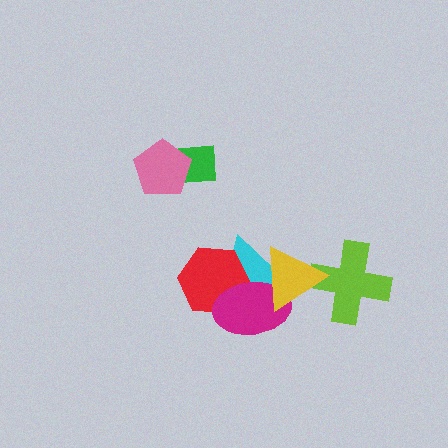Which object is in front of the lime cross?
The yellow triangle is in front of the lime cross.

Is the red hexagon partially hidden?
Yes, it is partially covered by another shape.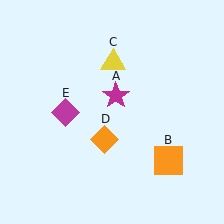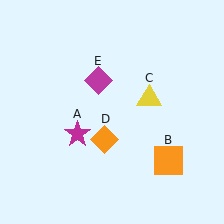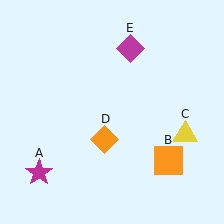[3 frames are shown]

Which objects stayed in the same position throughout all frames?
Orange square (object B) and orange diamond (object D) remained stationary.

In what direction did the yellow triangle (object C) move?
The yellow triangle (object C) moved down and to the right.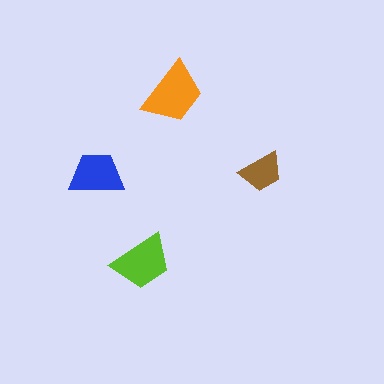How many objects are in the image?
There are 4 objects in the image.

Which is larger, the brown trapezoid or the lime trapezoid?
The lime one.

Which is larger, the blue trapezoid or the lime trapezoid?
The lime one.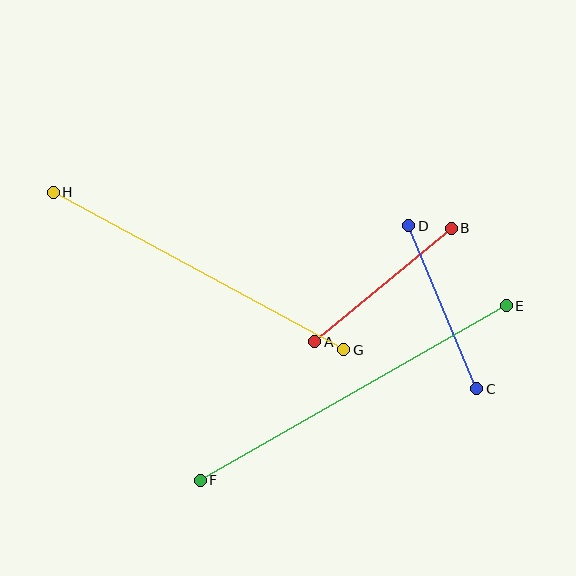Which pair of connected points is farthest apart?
Points E and F are farthest apart.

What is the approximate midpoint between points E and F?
The midpoint is at approximately (353, 393) pixels.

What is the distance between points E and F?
The distance is approximately 352 pixels.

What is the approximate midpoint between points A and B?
The midpoint is at approximately (383, 285) pixels.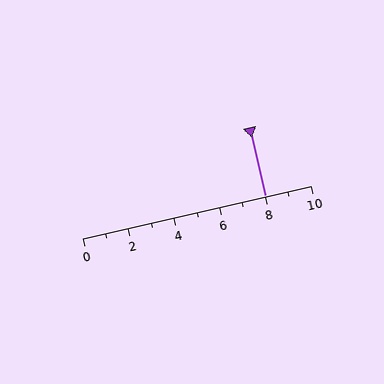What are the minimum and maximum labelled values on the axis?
The axis runs from 0 to 10.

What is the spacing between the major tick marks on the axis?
The major ticks are spaced 2 apart.